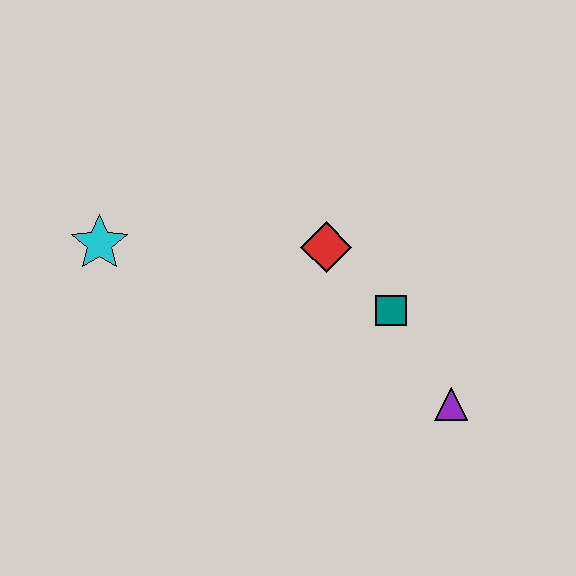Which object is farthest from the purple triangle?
The cyan star is farthest from the purple triangle.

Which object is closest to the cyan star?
The red diamond is closest to the cyan star.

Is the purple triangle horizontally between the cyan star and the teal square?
No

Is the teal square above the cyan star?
No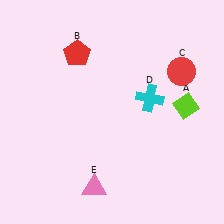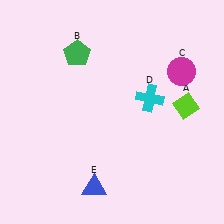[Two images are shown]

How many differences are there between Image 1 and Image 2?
There are 3 differences between the two images.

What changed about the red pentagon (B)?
In Image 1, B is red. In Image 2, it changed to green.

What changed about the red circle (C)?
In Image 1, C is red. In Image 2, it changed to magenta.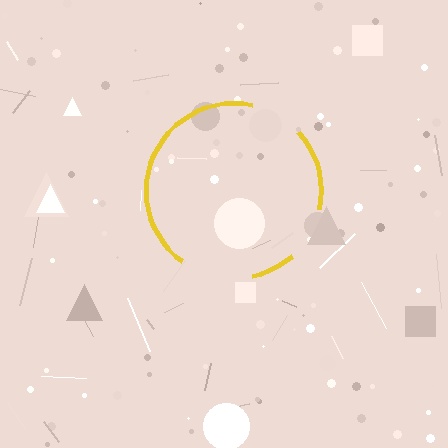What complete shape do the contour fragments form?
The contour fragments form a circle.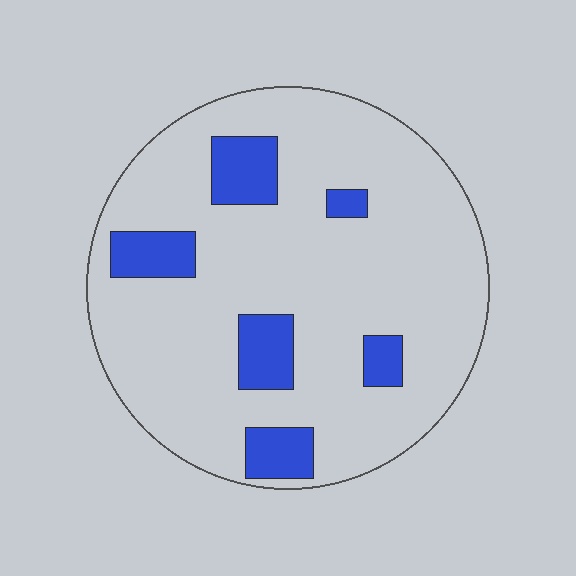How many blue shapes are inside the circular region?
6.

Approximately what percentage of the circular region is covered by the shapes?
Approximately 15%.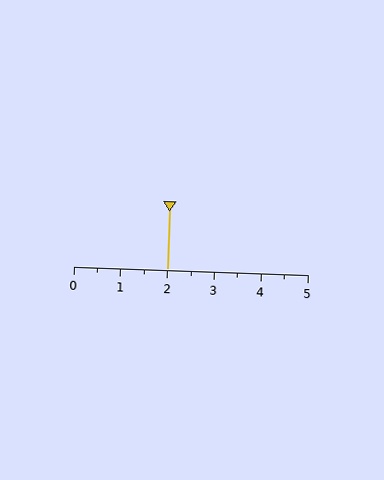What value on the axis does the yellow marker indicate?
The marker indicates approximately 2.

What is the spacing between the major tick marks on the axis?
The major ticks are spaced 1 apart.